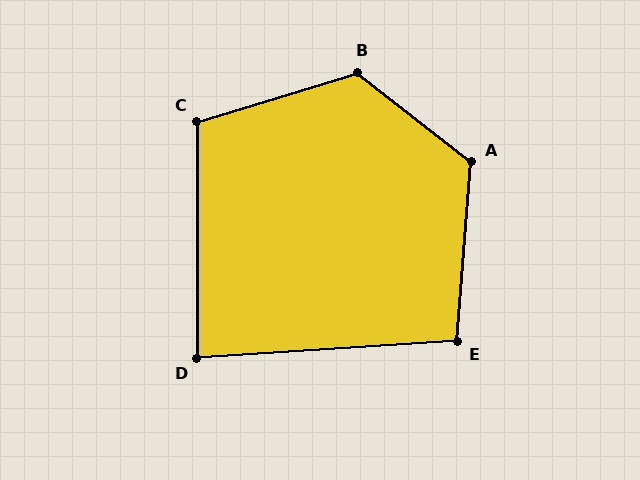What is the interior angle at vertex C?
Approximately 107 degrees (obtuse).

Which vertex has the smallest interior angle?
D, at approximately 86 degrees.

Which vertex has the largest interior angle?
B, at approximately 126 degrees.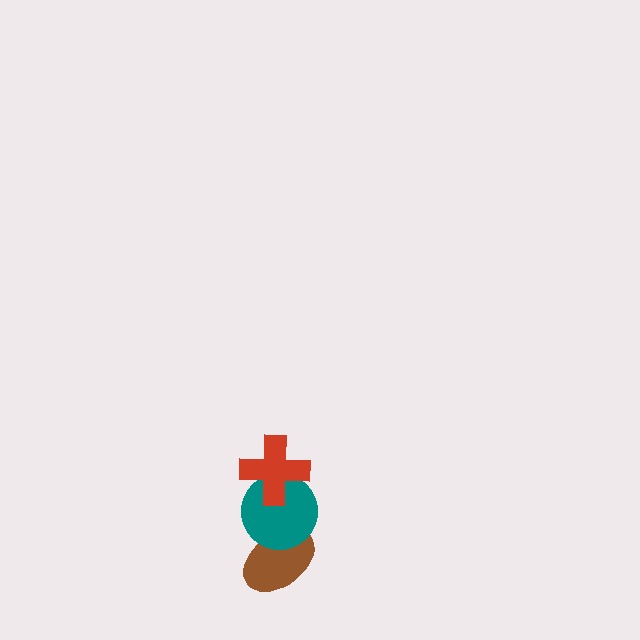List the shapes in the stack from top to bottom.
From top to bottom: the red cross, the teal circle, the brown ellipse.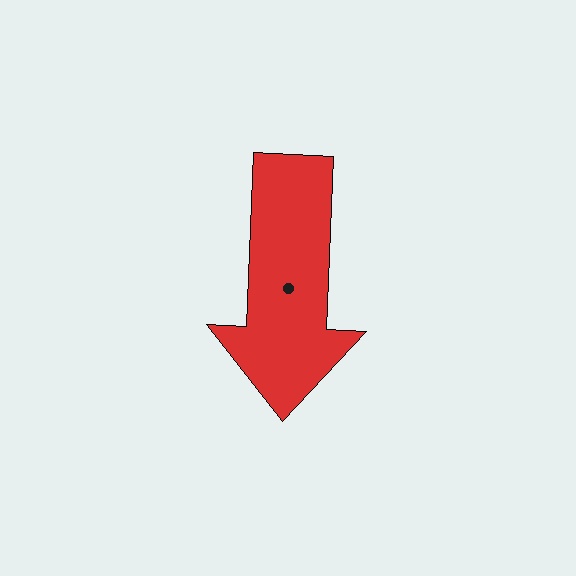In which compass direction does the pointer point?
South.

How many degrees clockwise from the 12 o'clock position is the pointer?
Approximately 182 degrees.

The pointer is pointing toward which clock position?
Roughly 6 o'clock.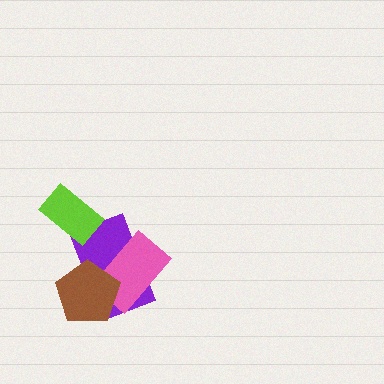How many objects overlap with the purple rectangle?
3 objects overlap with the purple rectangle.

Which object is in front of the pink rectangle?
The brown pentagon is in front of the pink rectangle.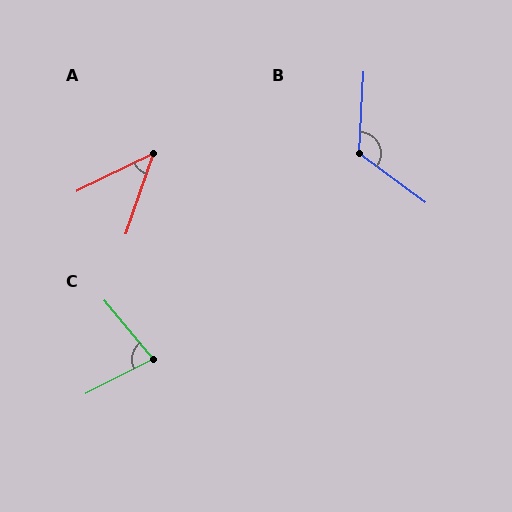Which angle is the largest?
B, at approximately 123 degrees.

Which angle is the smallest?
A, at approximately 45 degrees.